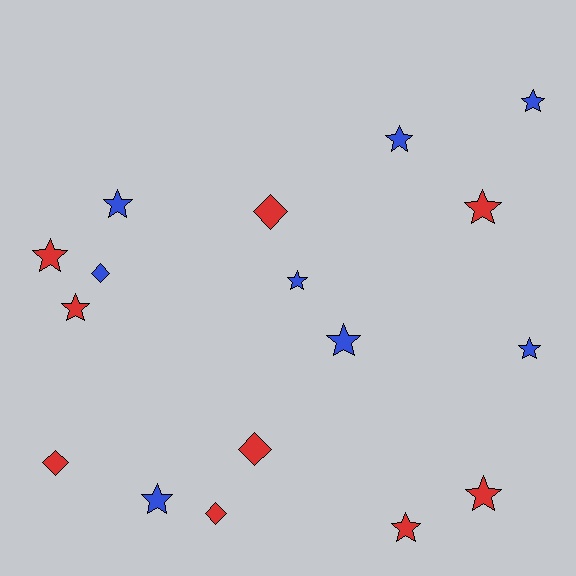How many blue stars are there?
There are 7 blue stars.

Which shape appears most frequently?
Star, with 12 objects.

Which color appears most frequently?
Red, with 9 objects.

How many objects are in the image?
There are 17 objects.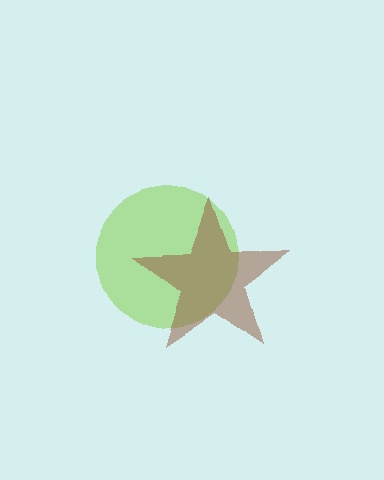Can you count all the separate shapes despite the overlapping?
Yes, there are 2 separate shapes.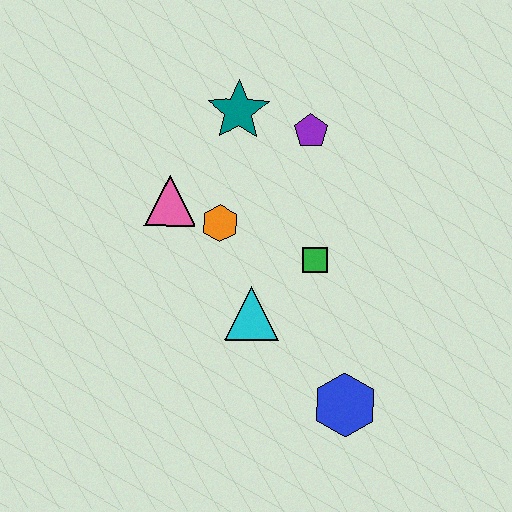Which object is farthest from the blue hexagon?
The teal star is farthest from the blue hexagon.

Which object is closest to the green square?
The cyan triangle is closest to the green square.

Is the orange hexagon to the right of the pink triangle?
Yes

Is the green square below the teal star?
Yes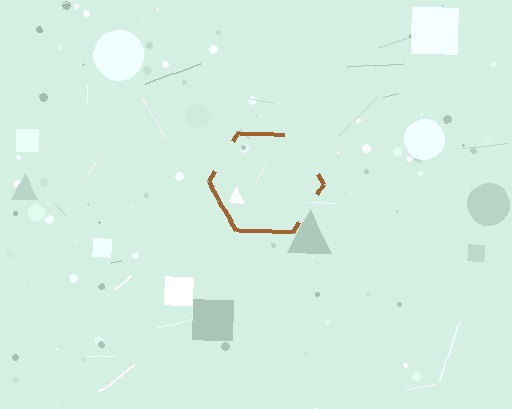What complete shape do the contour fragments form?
The contour fragments form a hexagon.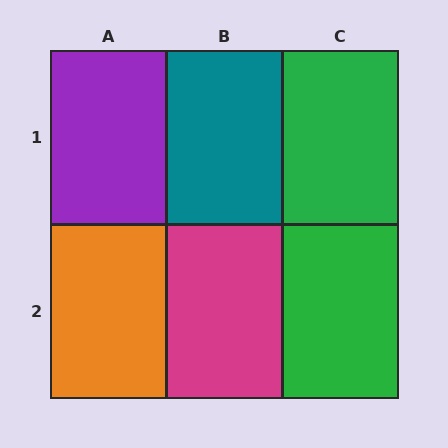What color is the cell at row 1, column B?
Teal.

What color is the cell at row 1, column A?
Purple.